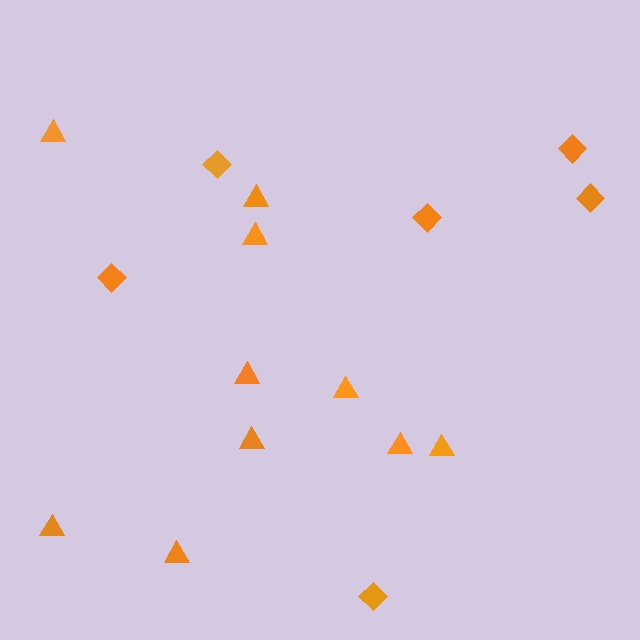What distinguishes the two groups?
There are 2 groups: one group of diamonds (6) and one group of triangles (10).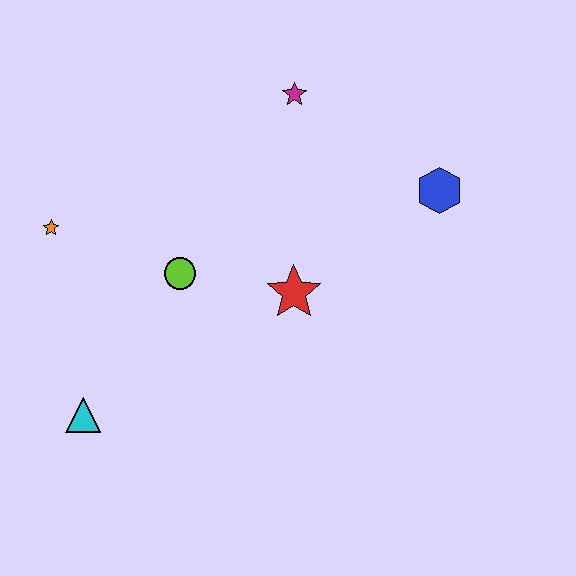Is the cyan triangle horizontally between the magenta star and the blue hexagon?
No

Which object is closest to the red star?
The lime circle is closest to the red star.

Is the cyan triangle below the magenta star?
Yes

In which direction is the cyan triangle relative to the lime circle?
The cyan triangle is below the lime circle.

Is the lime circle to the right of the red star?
No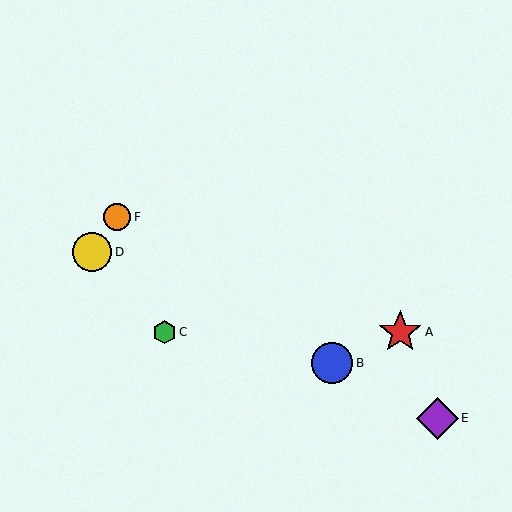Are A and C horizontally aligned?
Yes, both are at y≈332.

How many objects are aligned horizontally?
2 objects (A, C) are aligned horizontally.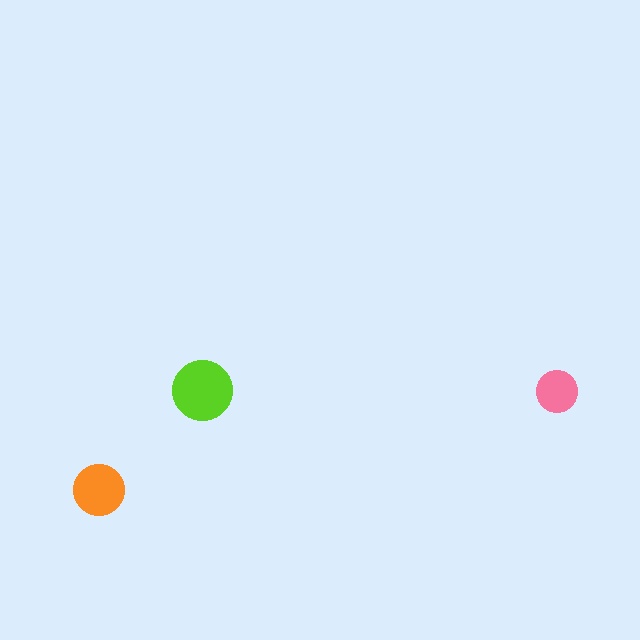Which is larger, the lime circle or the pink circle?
The lime one.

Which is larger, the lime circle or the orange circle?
The lime one.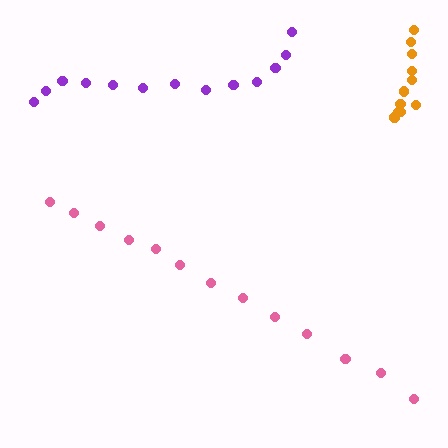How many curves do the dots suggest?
There are 3 distinct paths.